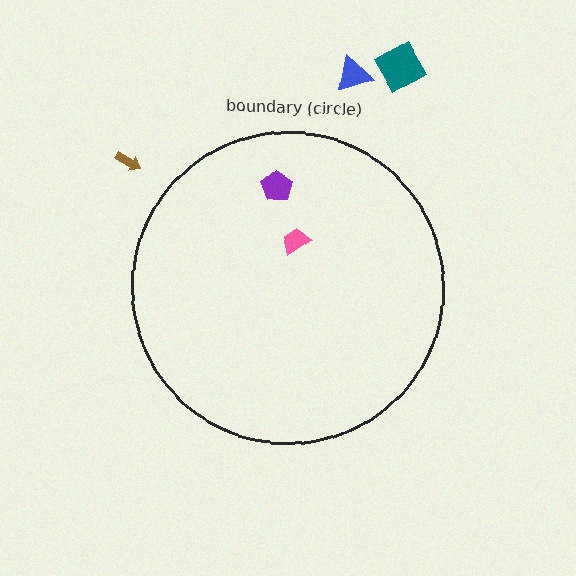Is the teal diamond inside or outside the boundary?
Outside.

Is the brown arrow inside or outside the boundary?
Outside.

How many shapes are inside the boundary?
2 inside, 3 outside.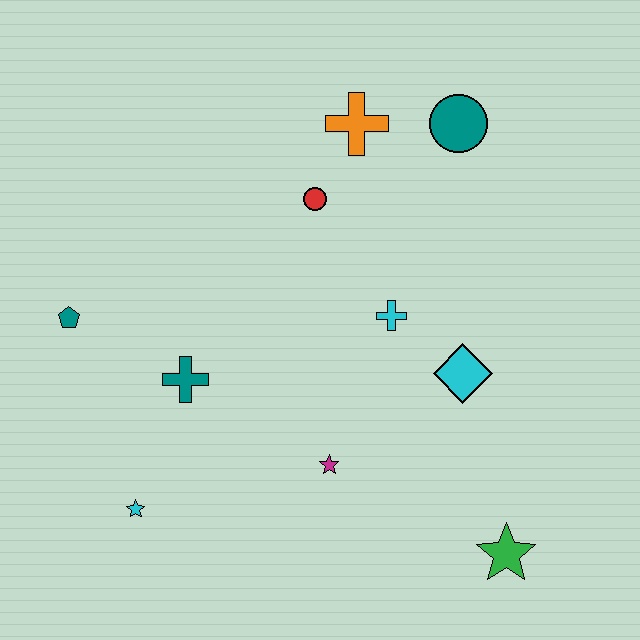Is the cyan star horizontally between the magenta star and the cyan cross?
No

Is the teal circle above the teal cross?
Yes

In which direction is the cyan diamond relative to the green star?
The cyan diamond is above the green star.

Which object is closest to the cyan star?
The teal cross is closest to the cyan star.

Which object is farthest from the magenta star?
The teal circle is farthest from the magenta star.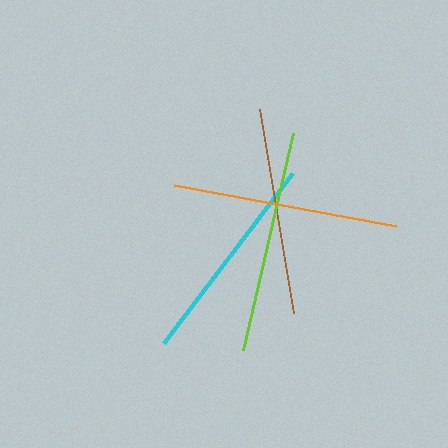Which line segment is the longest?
The orange line is the longest at approximately 226 pixels.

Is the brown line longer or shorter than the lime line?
The lime line is longer than the brown line.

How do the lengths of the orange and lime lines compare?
The orange and lime lines are approximately the same length.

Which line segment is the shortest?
The brown line is the shortest at approximately 207 pixels.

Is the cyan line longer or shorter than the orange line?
The orange line is longer than the cyan line.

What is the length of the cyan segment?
The cyan segment is approximately 213 pixels long.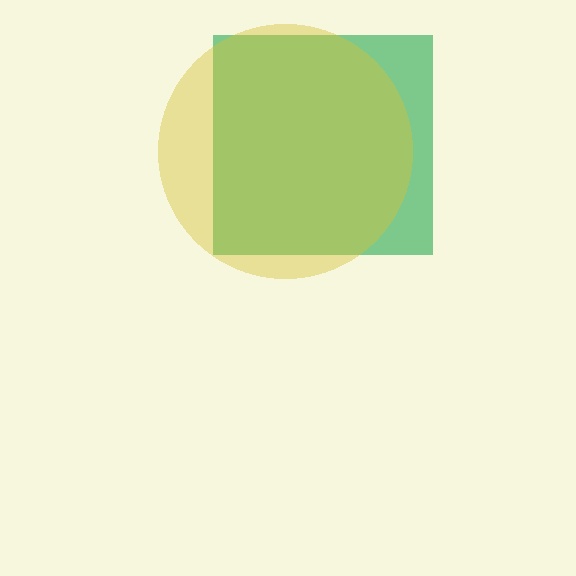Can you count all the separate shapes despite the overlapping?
Yes, there are 2 separate shapes.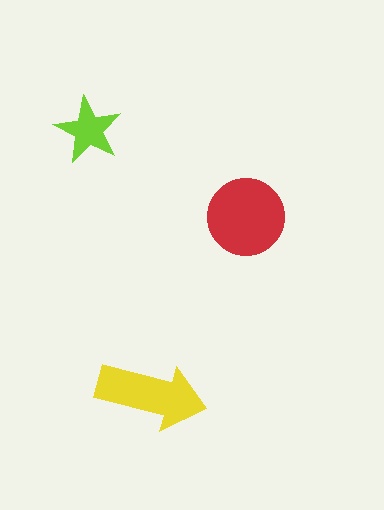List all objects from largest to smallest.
The red circle, the yellow arrow, the lime star.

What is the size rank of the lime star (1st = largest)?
3rd.